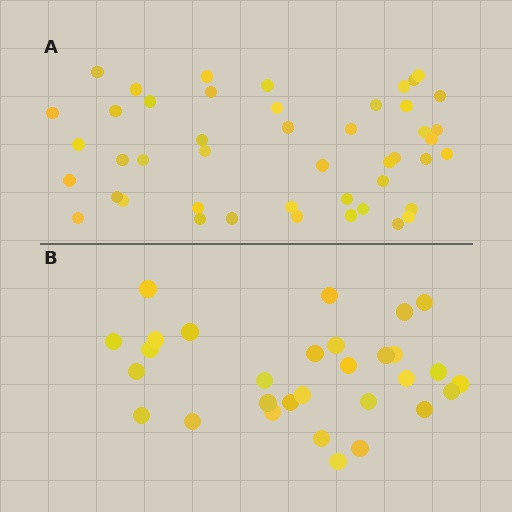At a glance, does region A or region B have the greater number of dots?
Region A (the top region) has more dots.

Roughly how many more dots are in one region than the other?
Region A has approximately 15 more dots than region B.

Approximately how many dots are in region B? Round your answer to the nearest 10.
About 30 dots.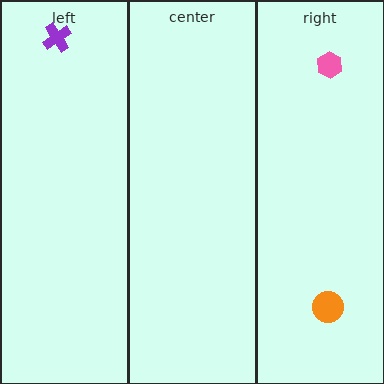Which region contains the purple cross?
The left region.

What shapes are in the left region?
The purple cross.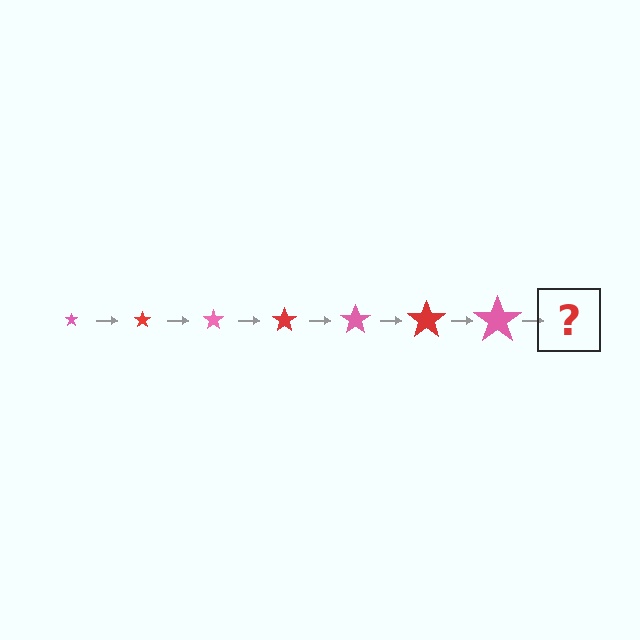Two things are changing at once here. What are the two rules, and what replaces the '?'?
The two rules are that the star grows larger each step and the color cycles through pink and red. The '?' should be a red star, larger than the previous one.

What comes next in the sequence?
The next element should be a red star, larger than the previous one.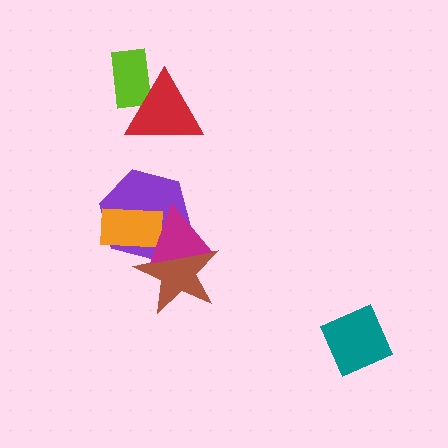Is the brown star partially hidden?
Yes, it is partially covered by another shape.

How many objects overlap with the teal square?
0 objects overlap with the teal square.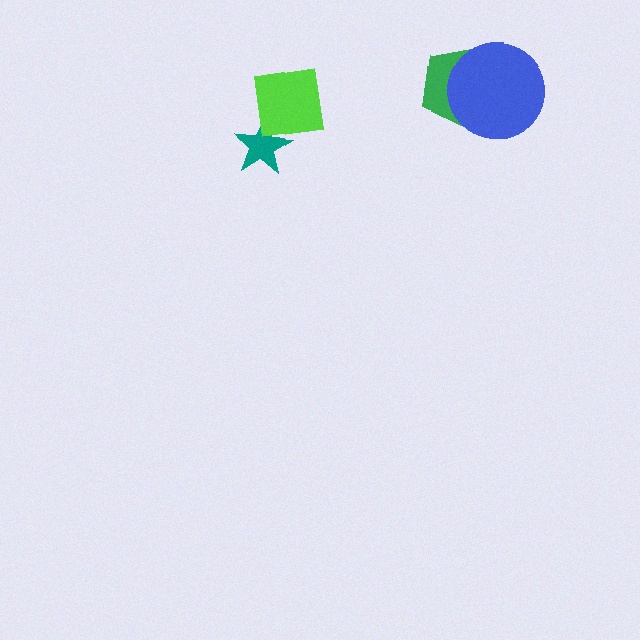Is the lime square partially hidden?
No, no other shape covers it.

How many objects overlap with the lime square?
1 object overlaps with the lime square.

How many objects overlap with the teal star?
1 object overlaps with the teal star.